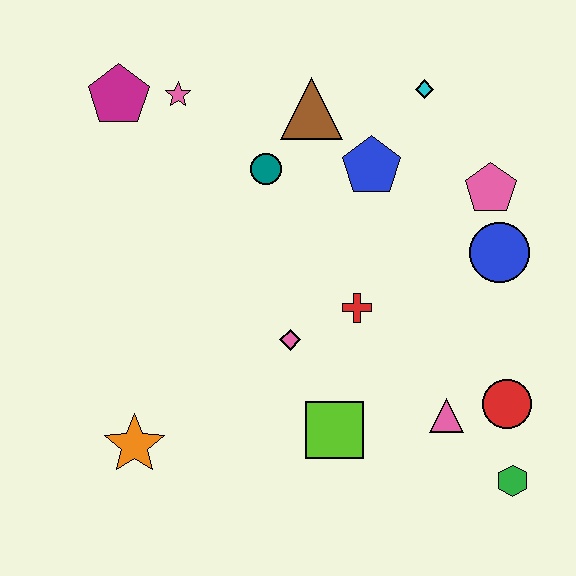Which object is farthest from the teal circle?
The green hexagon is farthest from the teal circle.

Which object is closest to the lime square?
The pink diamond is closest to the lime square.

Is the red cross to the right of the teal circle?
Yes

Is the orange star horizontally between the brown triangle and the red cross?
No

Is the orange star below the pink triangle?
Yes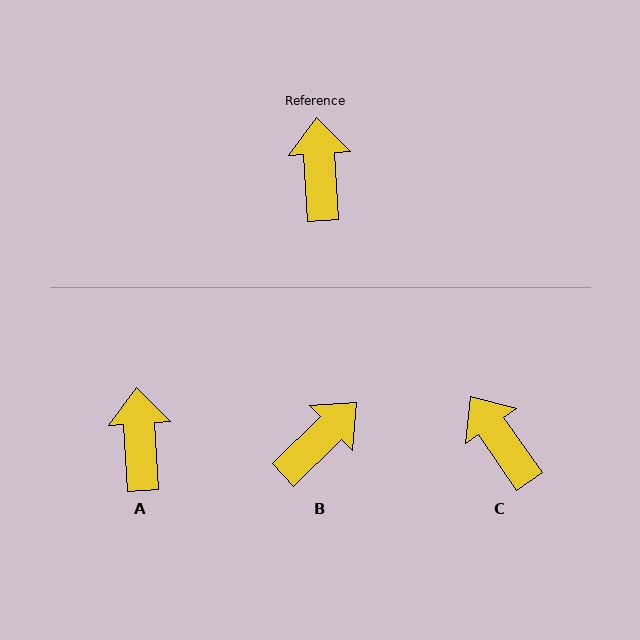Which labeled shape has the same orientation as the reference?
A.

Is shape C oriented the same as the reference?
No, it is off by about 32 degrees.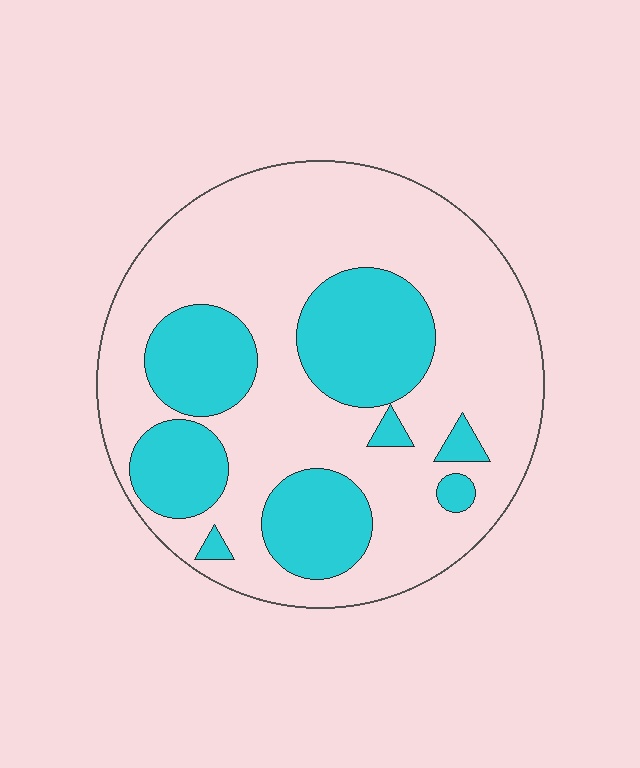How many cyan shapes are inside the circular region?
8.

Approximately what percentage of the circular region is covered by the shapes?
Approximately 30%.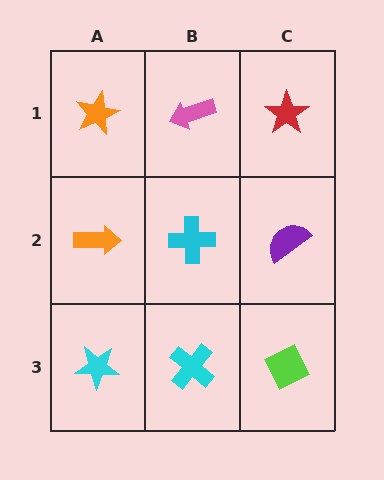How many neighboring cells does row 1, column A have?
2.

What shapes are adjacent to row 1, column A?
An orange arrow (row 2, column A), a pink arrow (row 1, column B).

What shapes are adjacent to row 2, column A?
An orange star (row 1, column A), a cyan star (row 3, column A), a cyan cross (row 2, column B).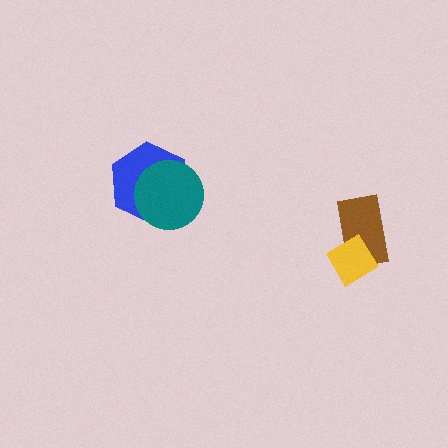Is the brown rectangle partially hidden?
Yes, it is partially covered by another shape.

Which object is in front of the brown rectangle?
The yellow diamond is in front of the brown rectangle.